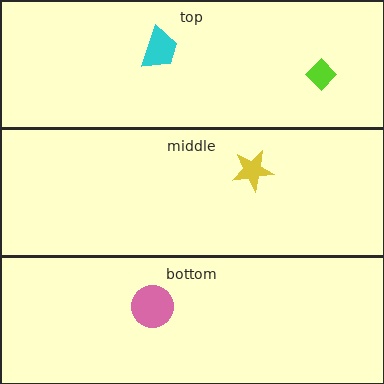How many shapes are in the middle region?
1.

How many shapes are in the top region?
2.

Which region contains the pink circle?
The bottom region.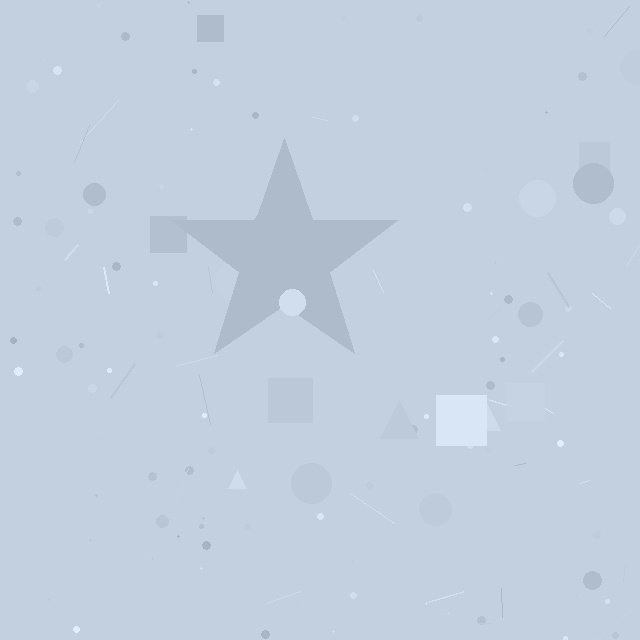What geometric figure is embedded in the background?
A star is embedded in the background.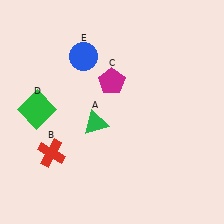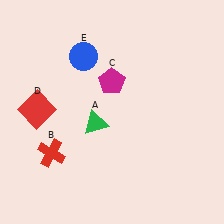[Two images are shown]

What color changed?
The square (D) changed from green in Image 1 to red in Image 2.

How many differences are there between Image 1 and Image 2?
There is 1 difference between the two images.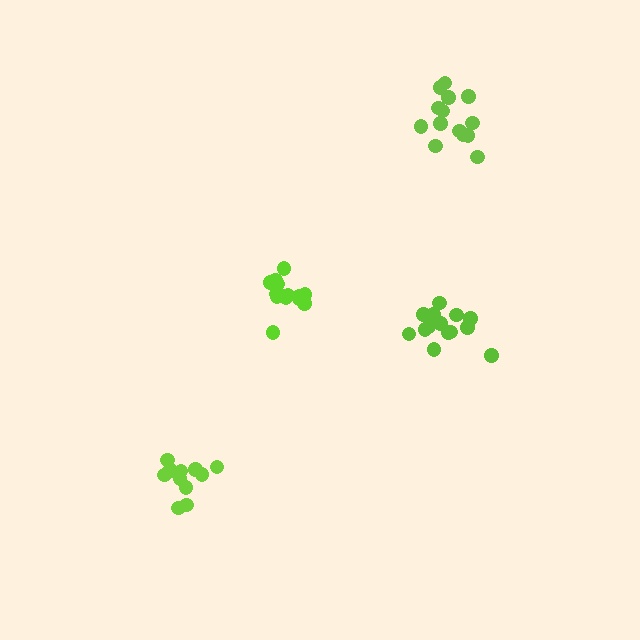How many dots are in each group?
Group 1: 14 dots, Group 2: 14 dots, Group 3: 13 dots, Group 4: 14 dots (55 total).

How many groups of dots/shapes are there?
There are 4 groups.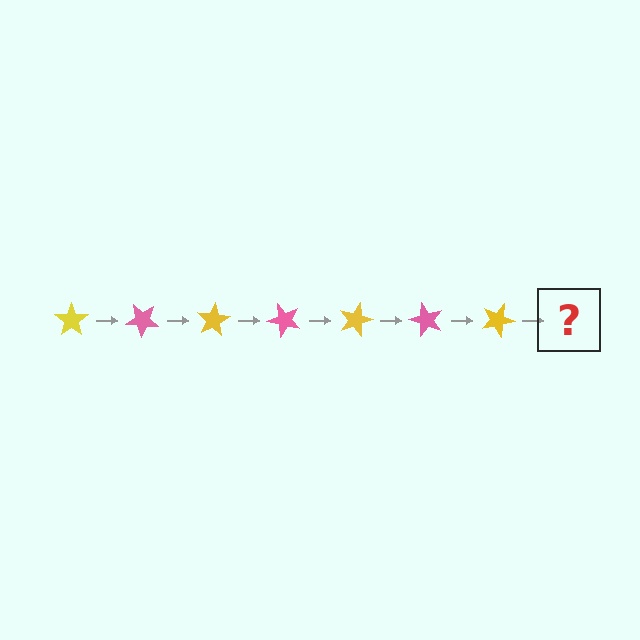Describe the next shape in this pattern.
It should be a pink star, rotated 280 degrees from the start.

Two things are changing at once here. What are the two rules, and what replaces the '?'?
The two rules are that it rotates 40 degrees each step and the color cycles through yellow and pink. The '?' should be a pink star, rotated 280 degrees from the start.